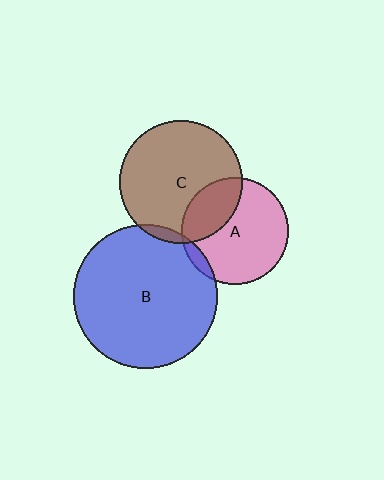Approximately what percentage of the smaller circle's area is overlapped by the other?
Approximately 30%.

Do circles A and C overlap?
Yes.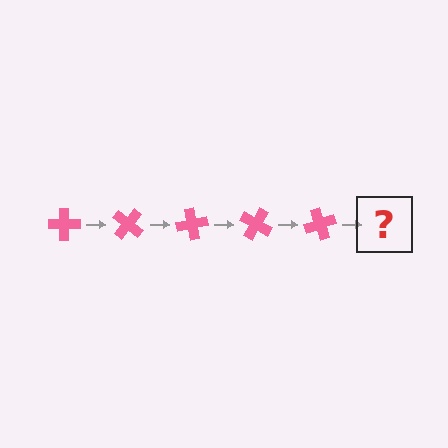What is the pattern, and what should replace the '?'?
The pattern is that the cross rotates 40 degrees each step. The '?' should be a pink cross rotated 200 degrees.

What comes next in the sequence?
The next element should be a pink cross rotated 200 degrees.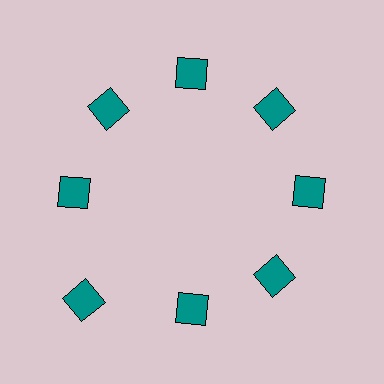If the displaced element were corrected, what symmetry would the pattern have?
It would have 8-fold rotational symmetry — the pattern would map onto itself every 45 degrees.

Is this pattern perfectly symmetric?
No. The 8 teal squares are arranged in a ring, but one element near the 8 o'clock position is pushed outward from the center, breaking the 8-fold rotational symmetry.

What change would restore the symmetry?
The symmetry would be restored by moving it inward, back onto the ring so that all 8 squares sit at equal angles and equal distance from the center.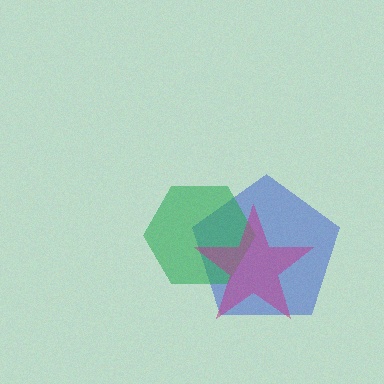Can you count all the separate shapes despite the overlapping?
Yes, there are 3 separate shapes.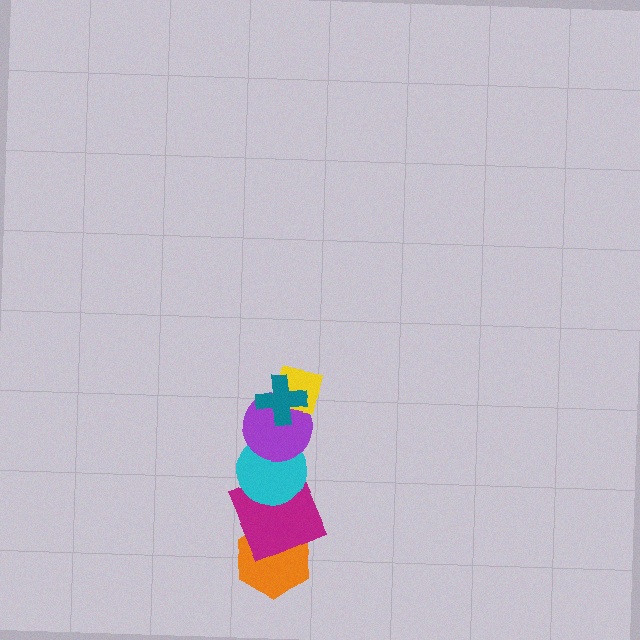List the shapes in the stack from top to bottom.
From top to bottom: the teal cross, the yellow square, the purple circle, the cyan circle, the magenta square, the orange hexagon.